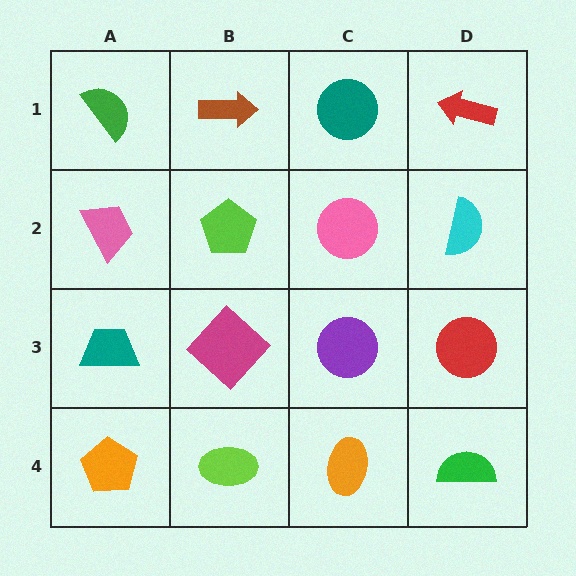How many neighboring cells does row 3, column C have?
4.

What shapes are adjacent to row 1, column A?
A pink trapezoid (row 2, column A), a brown arrow (row 1, column B).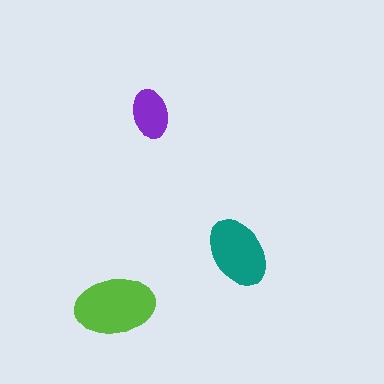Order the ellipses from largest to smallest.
the lime one, the teal one, the purple one.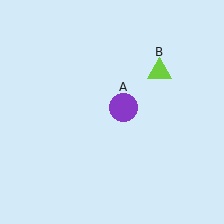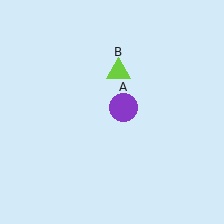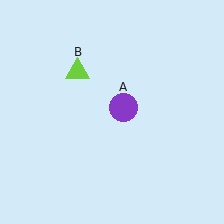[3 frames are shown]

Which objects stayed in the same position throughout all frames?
Purple circle (object A) remained stationary.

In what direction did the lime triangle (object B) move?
The lime triangle (object B) moved left.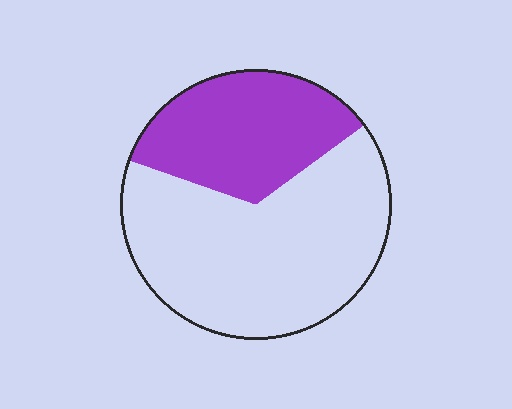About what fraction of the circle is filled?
About one third (1/3).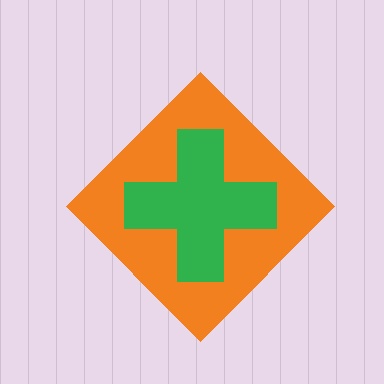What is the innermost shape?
The green cross.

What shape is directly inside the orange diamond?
The green cross.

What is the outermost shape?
The orange diamond.